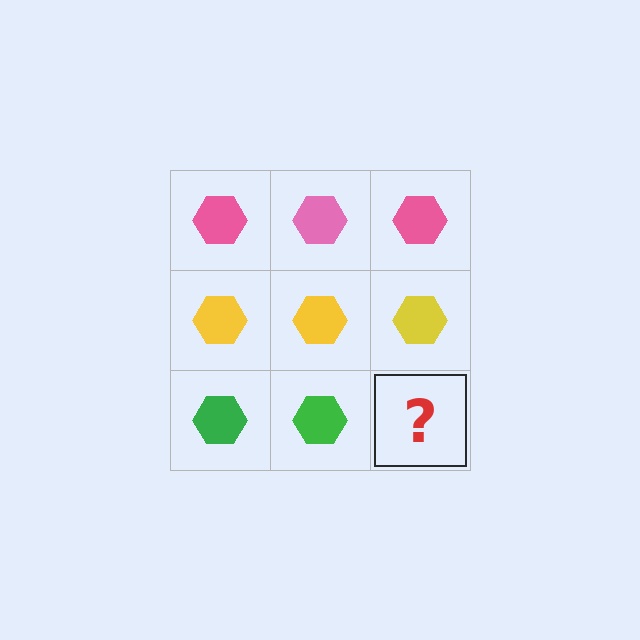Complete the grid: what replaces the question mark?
The question mark should be replaced with a green hexagon.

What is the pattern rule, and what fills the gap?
The rule is that each row has a consistent color. The gap should be filled with a green hexagon.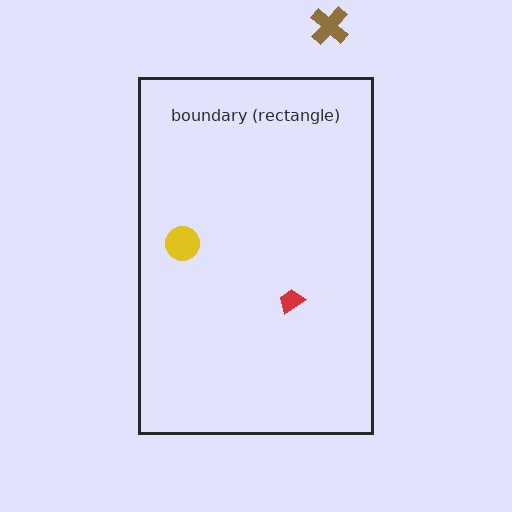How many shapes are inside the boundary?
2 inside, 1 outside.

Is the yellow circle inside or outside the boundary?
Inside.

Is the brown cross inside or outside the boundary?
Outside.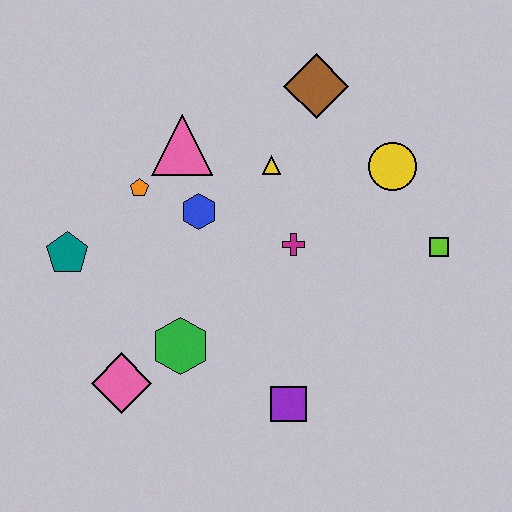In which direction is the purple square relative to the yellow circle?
The purple square is below the yellow circle.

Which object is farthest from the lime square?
The teal pentagon is farthest from the lime square.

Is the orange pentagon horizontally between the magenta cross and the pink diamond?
Yes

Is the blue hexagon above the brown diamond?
No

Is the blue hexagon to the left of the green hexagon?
No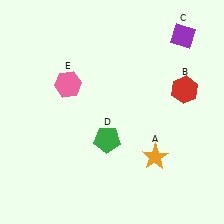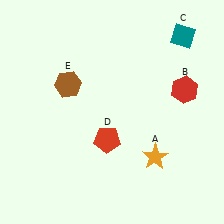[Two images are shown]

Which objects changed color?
C changed from purple to teal. D changed from green to red. E changed from pink to brown.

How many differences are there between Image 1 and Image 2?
There are 3 differences between the two images.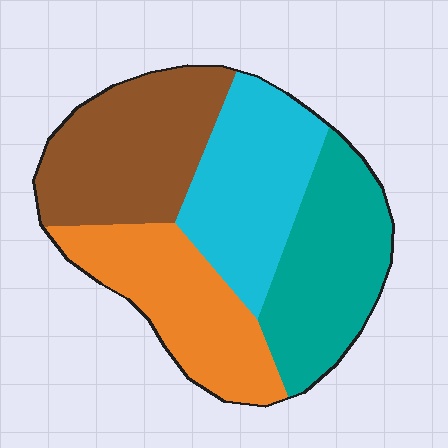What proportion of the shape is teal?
Teal takes up between a sixth and a third of the shape.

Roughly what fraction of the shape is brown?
Brown covers about 25% of the shape.